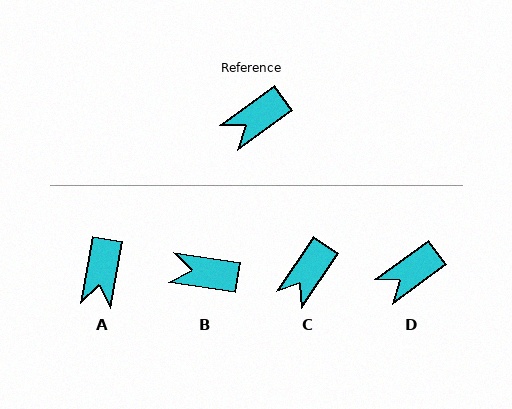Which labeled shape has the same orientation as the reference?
D.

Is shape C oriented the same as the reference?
No, it is off by about 20 degrees.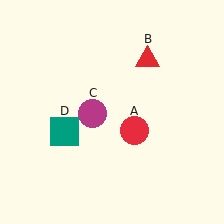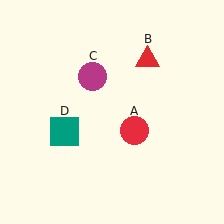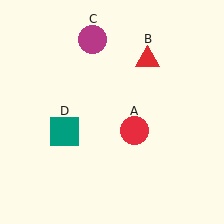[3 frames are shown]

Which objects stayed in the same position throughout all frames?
Red circle (object A) and red triangle (object B) and teal square (object D) remained stationary.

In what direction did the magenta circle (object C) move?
The magenta circle (object C) moved up.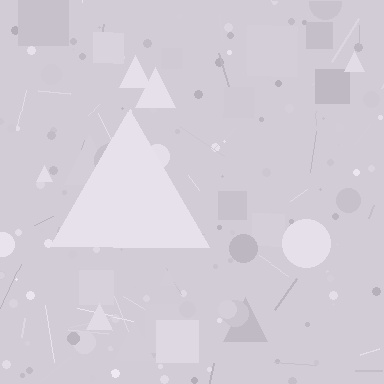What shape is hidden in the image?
A triangle is hidden in the image.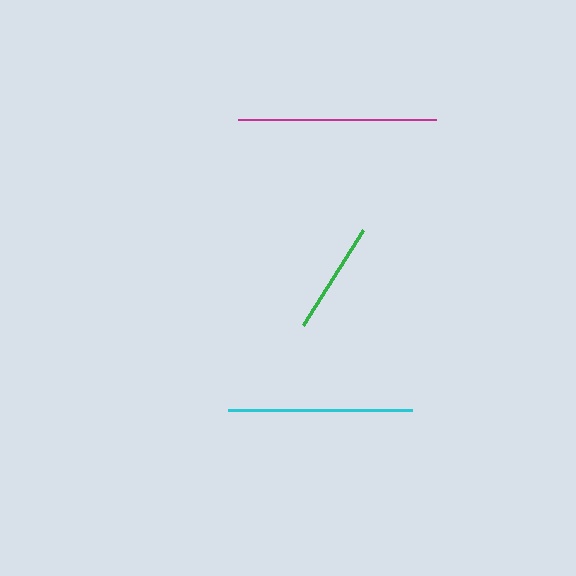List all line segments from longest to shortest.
From longest to shortest: magenta, cyan, green.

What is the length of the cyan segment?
The cyan segment is approximately 185 pixels long.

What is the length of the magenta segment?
The magenta segment is approximately 198 pixels long.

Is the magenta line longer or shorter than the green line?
The magenta line is longer than the green line.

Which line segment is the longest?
The magenta line is the longest at approximately 198 pixels.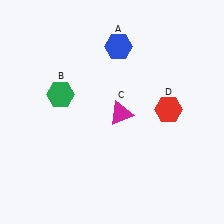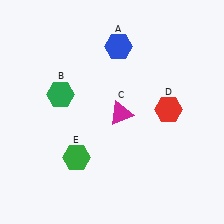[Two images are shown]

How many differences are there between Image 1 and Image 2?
There is 1 difference between the two images.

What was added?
A green hexagon (E) was added in Image 2.